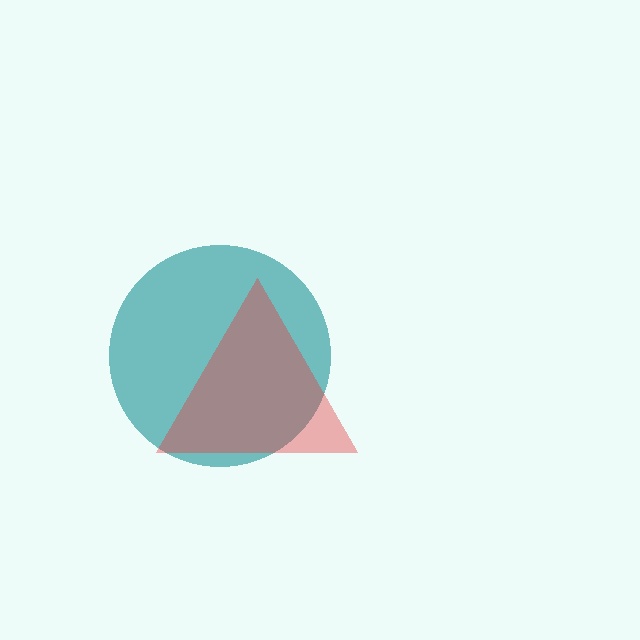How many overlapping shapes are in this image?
There are 2 overlapping shapes in the image.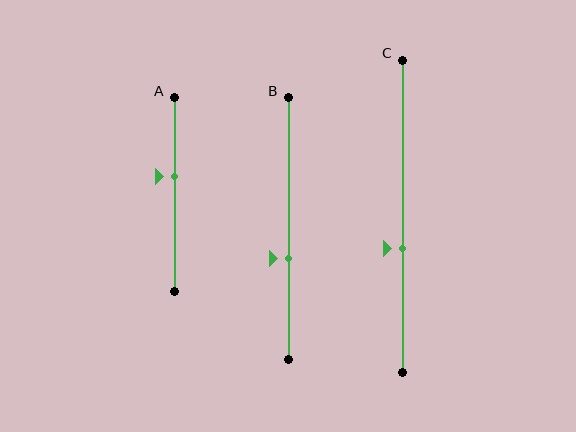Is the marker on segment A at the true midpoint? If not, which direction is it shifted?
No, the marker on segment A is shifted upward by about 9% of the segment length.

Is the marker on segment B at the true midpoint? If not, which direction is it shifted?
No, the marker on segment B is shifted downward by about 11% of the segment length.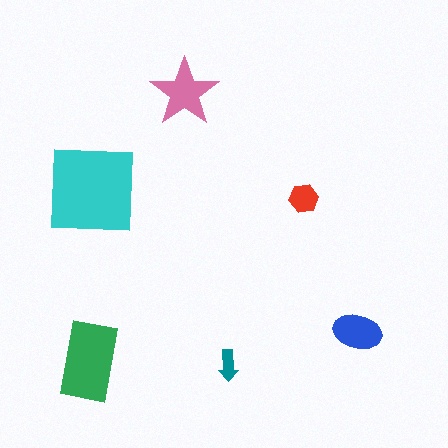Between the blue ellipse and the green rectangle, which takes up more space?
The green rectangle.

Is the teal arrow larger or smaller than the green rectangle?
Smaller.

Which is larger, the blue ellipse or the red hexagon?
The blue ellipse.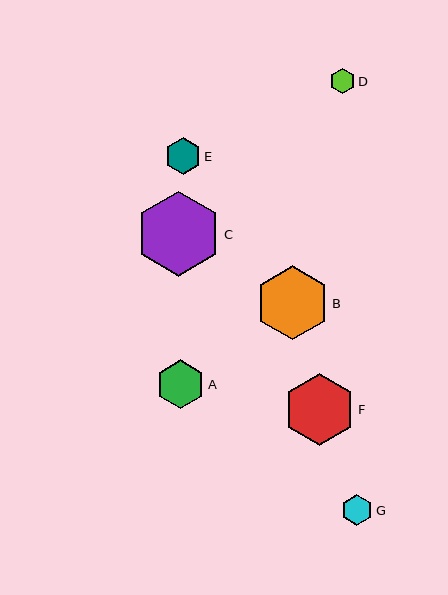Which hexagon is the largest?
Hexagon C is the largest with a size of approximately 85 pixels.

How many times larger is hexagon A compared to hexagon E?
Hexagon A is approximately 1.4 times the size of hexagon E.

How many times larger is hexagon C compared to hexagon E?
Hexagon C is approximately 2.4 times the size of hexagon E.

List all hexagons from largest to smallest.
From largest to smallest: C, B, F, A, E, G, D.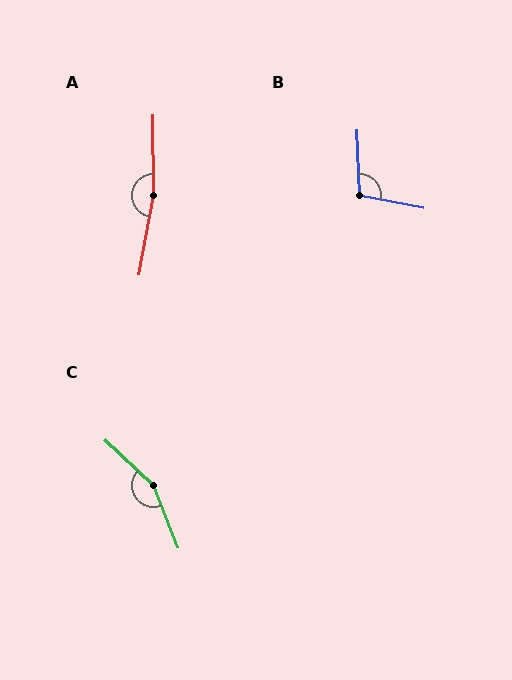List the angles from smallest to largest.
B (103°), C (155°), A (169°).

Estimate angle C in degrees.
Approximately 155 degrees.